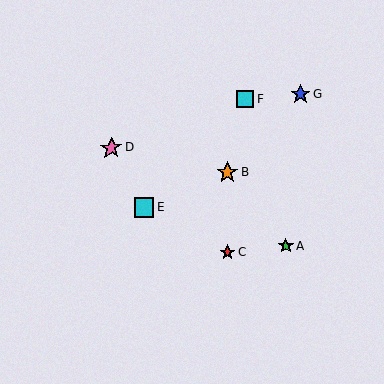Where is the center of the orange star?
The center of the orange star is at (227, 172).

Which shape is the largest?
The pink star (labeled D) is the largest.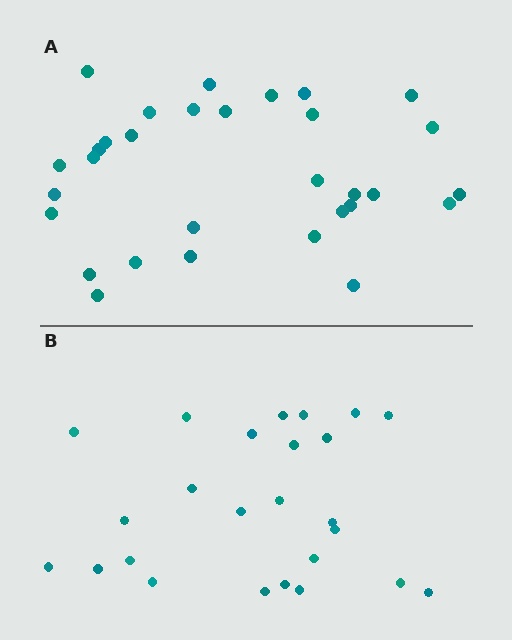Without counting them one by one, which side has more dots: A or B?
Region A (the top region) has more dots.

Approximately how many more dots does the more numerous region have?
Region A has about 6 more dots than region B.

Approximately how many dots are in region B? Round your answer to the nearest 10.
About 20 dots. (The exact count is 25, which rounds to 20.)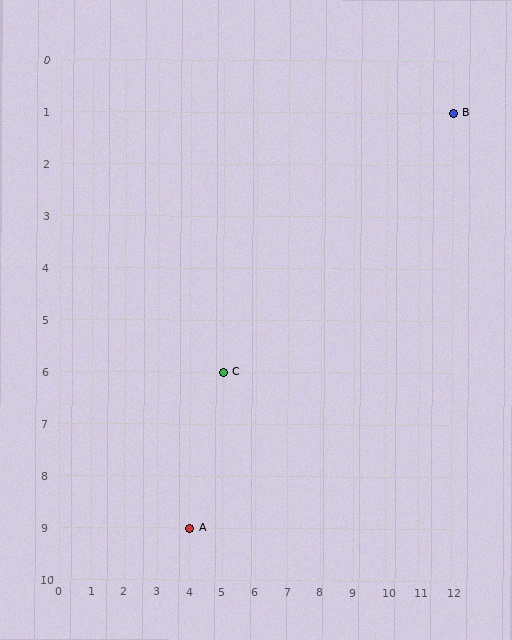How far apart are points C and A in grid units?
Points C and A are 1 column and 3 rows apart (about 3.2 grid units diagonally).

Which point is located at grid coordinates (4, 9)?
Point A is at (4, 9).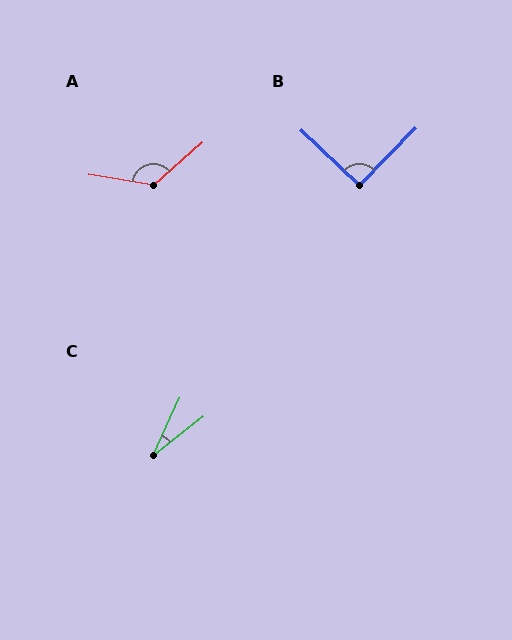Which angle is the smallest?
C, at approximately 27 degrees.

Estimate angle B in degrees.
Approximately 91 degrees.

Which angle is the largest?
A, at approximately 130 degrees.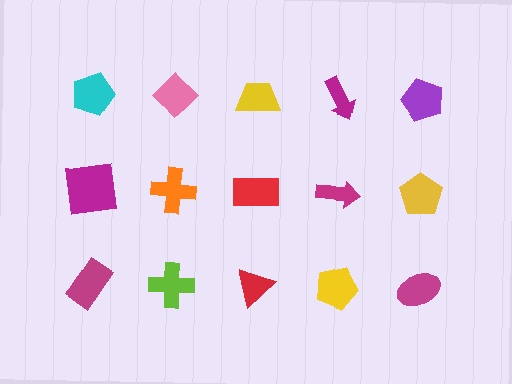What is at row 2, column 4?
A magenta arrow.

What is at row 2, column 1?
A magenta square.